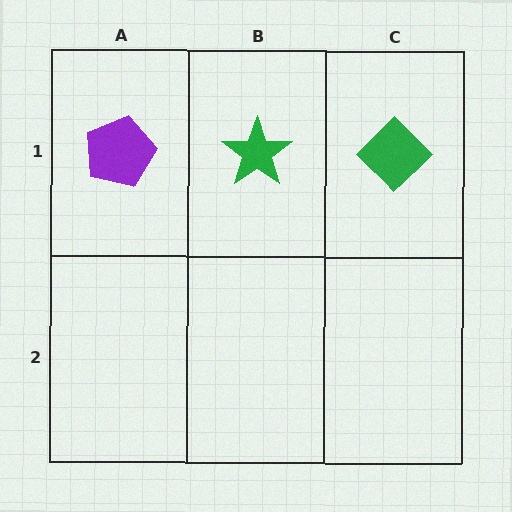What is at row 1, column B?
A green star.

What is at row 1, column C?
A green diamond.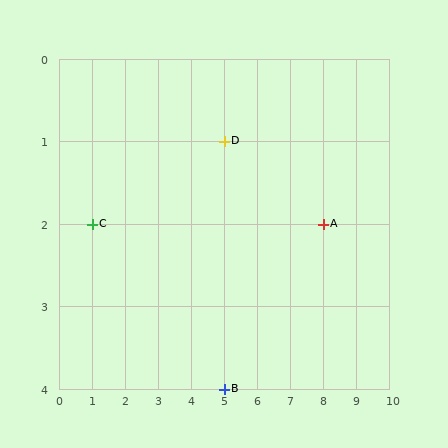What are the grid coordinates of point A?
Point A is at grid coordinates (8, 2).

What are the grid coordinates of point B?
Point B is at grid coordinates (5, 4).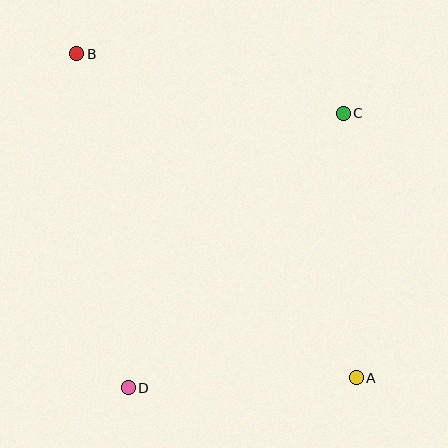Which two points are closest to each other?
Points A and D are closest to each other.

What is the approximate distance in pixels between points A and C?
The distance between A and C is approximately 265 pixels.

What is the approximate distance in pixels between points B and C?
The distance between B and C is approximately 273 pixels.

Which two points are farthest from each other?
Points A and B are farthest from each other.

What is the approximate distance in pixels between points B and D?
The distance between B and D is approximately 338 pixels.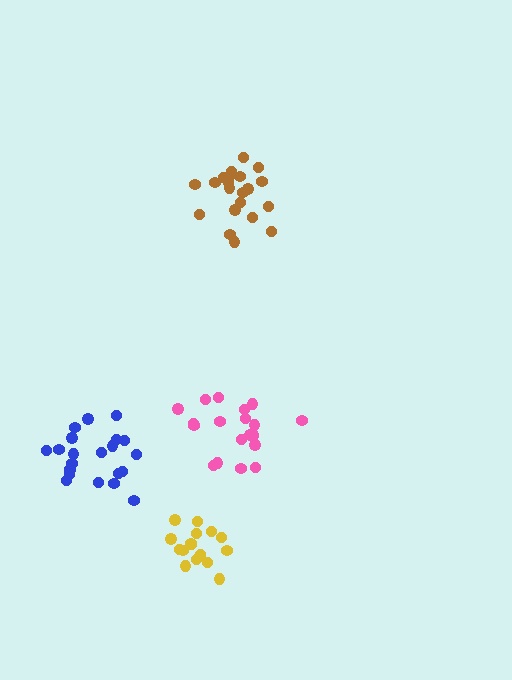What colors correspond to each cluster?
The clusters are colored: brown, blue, yellow, pink.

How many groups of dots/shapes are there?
There are 4 groups.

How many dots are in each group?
Group 1: 21 dots, Group 2: 21 dots, Group 3: 16 dots, Group 4: 20 dots (78 total).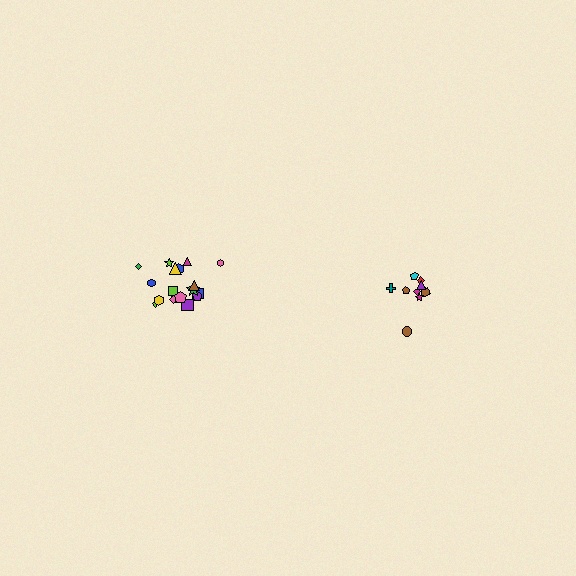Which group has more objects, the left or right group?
The left group.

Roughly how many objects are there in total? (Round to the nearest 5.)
Roughly 30 objects in total.